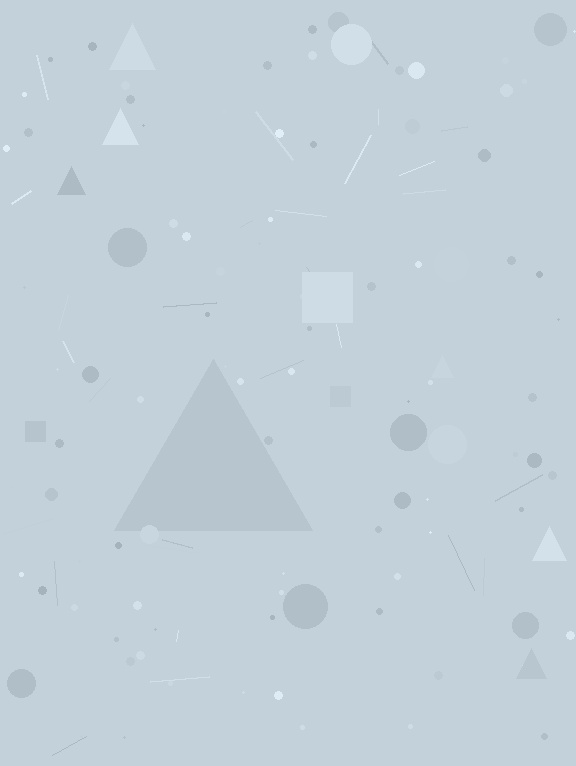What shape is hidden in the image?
A triangle is hidden in the image.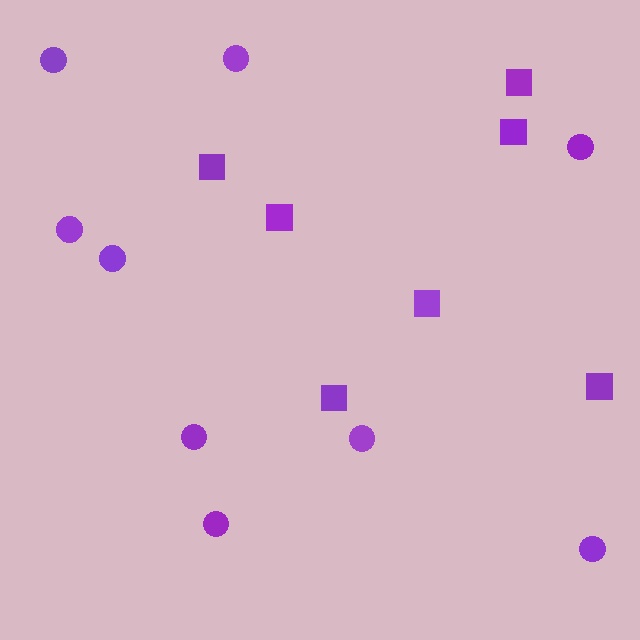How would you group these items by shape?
There are 2 groups: one group of squares (7) and one group of circles (9).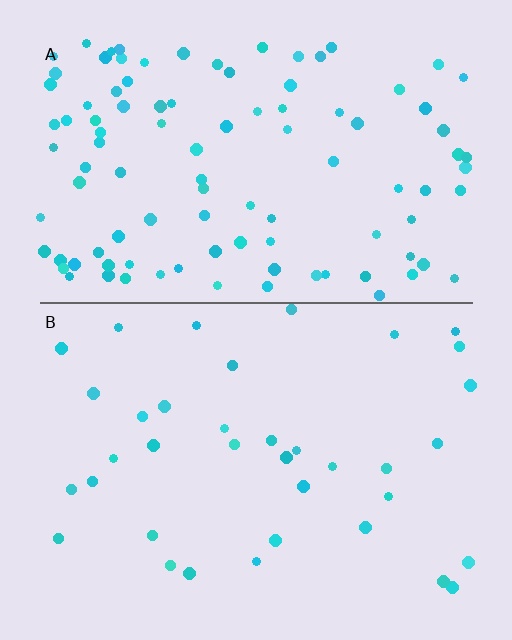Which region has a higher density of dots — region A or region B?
A (the top).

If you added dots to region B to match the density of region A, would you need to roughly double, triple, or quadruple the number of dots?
Approximately triple.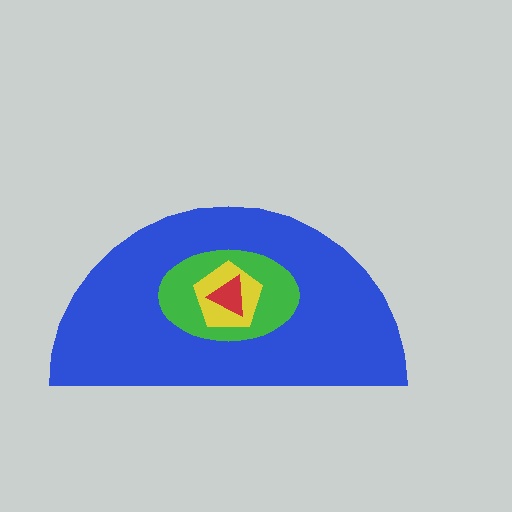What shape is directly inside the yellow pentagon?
The red triangle.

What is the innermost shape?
The red triangle.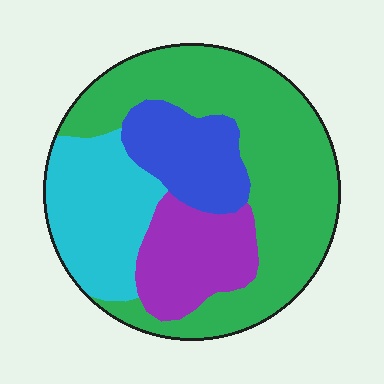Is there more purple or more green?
Green.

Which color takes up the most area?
Green, at roughly 50%.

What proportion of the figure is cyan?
Cyan covers 21% of the figure.